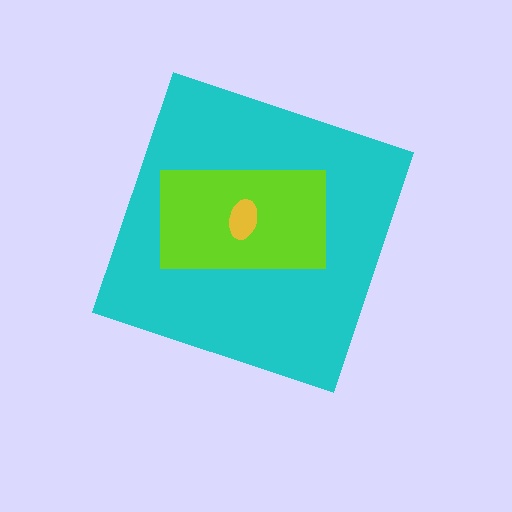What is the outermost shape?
The cyan diamond.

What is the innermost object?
The yellow ellipse.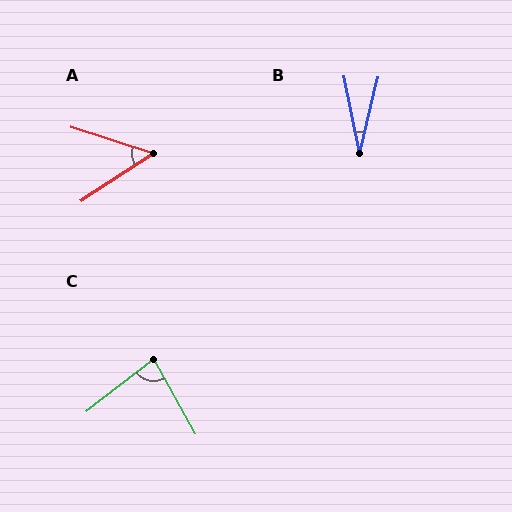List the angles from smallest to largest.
B (25°), A (51°), C (81°).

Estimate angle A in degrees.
Approximately 51 degrees.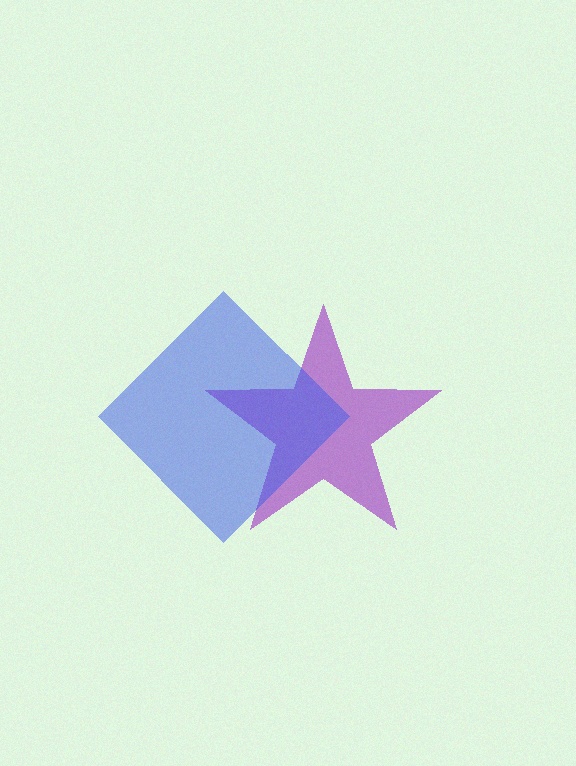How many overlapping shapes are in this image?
There are 2 overlapping shapes in the image.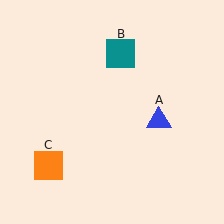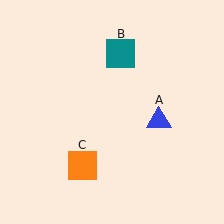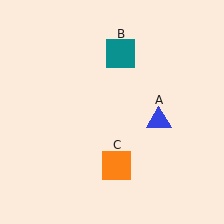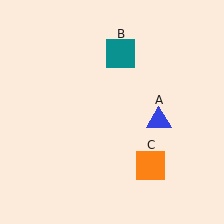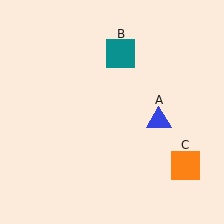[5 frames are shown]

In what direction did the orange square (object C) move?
The orange square (object C) moved right.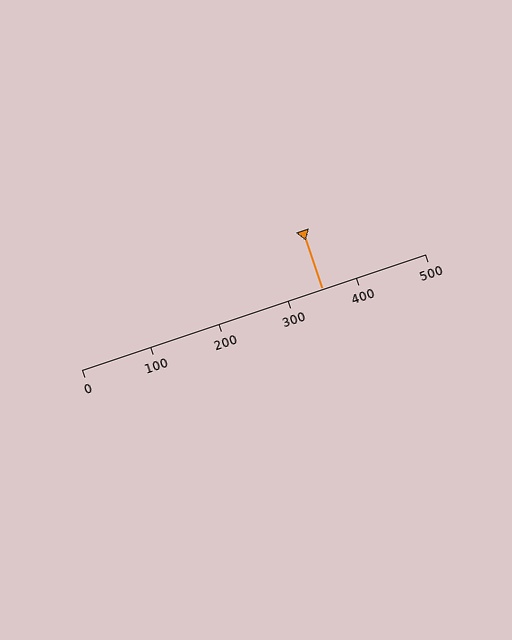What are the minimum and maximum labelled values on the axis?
The axis runs from 0 to 500.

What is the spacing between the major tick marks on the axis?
The major ticks are spaced 100 apart.